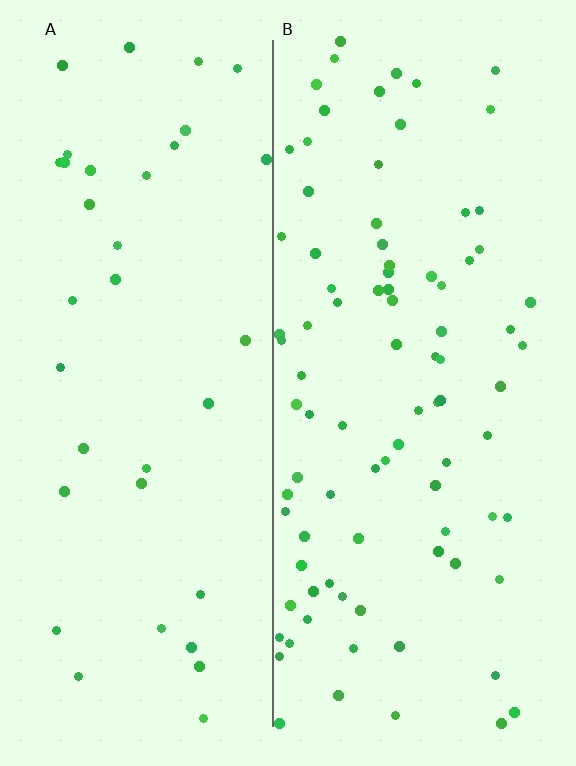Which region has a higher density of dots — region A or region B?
B (the right).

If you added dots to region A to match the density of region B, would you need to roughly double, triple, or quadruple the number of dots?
Approximately double.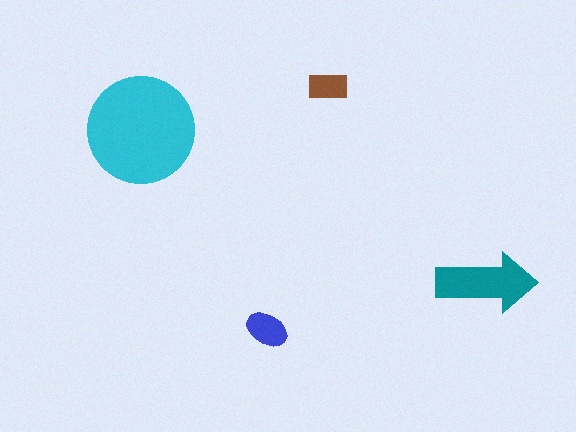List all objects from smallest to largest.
The brown rectangle, the blue ellipse, the teal arrow, the cyan circle.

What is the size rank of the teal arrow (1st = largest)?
2nd.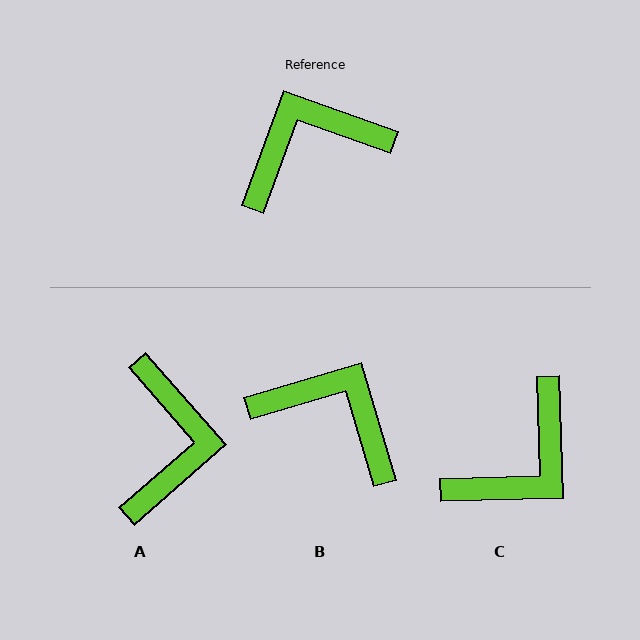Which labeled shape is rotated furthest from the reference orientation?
C, about 158 degrees away.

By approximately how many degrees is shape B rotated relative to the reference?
Approximately 54 degrees clockwise.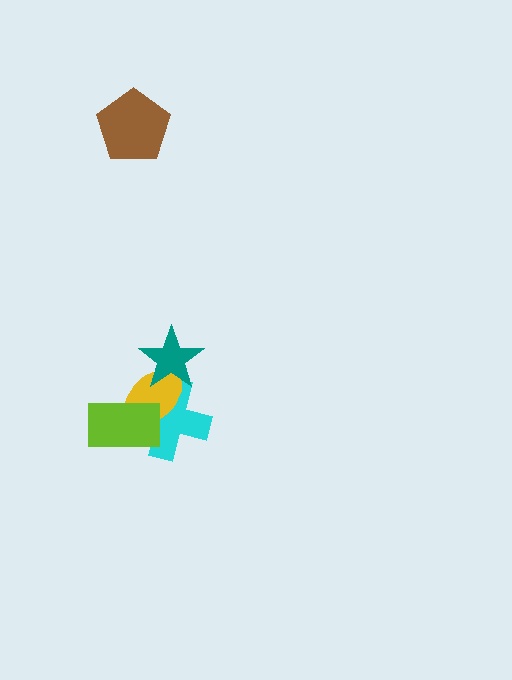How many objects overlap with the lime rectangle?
2 objects overlap with the lime rectangle.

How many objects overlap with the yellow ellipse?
3 objects overlap with the yellow ellipse.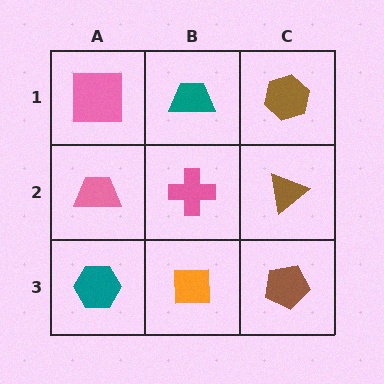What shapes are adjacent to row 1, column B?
A pink cross (row 2, column B), a pink square (row 1, column A), a brown hexagon (row 1, column C).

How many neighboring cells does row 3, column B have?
3.